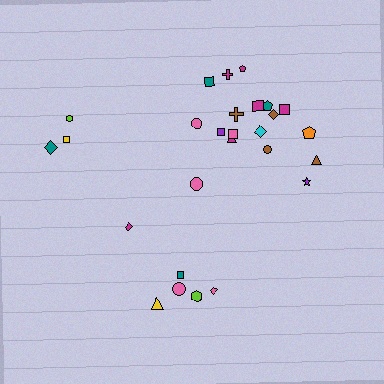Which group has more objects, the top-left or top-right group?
The top-right group.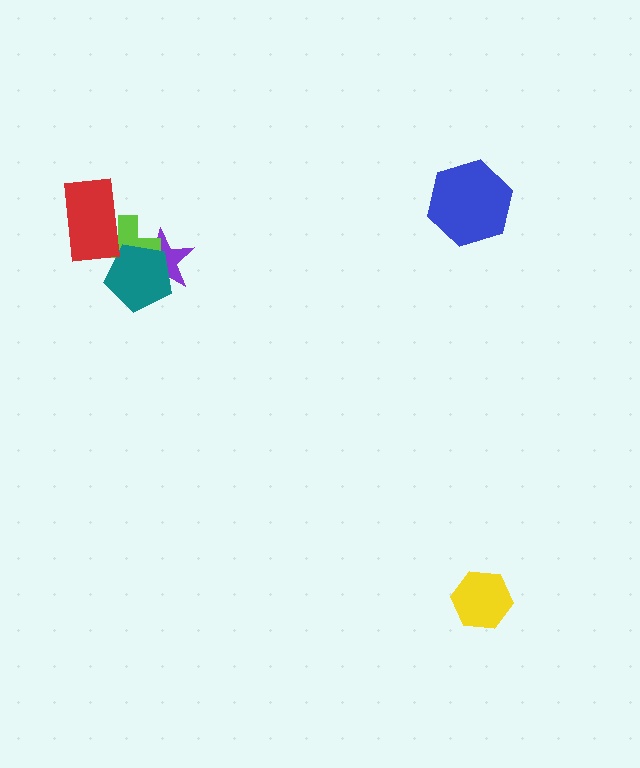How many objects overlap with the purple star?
2 objects overlap with the purple star.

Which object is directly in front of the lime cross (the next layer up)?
The teal pentagon is directly in front of the lime cross.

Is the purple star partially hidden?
Yes, it is partially covered by another shape.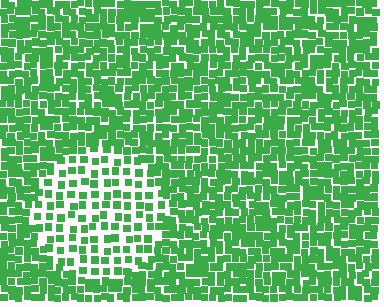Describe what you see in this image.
The image contains small green elements arranged at two different densities. A circle-shaped region is visible where the elements are less densely packed than the surrounding area.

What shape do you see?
I see a circle.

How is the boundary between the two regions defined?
The boundary is defined by a change in element density (approximately 2.1x ratio). All elements are the same color, size, and shape.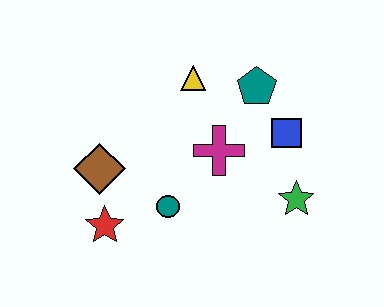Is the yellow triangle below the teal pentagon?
No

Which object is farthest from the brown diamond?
The green star is farthest from the brown diamond.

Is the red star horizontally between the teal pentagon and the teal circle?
No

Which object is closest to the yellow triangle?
The teal pentagon is closest to the yellow triangle.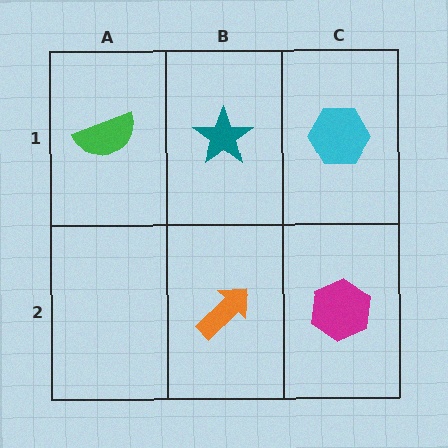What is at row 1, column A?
A green semicircle.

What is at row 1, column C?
A cyan hexagon.